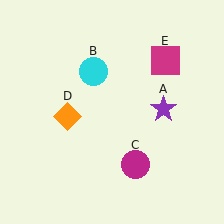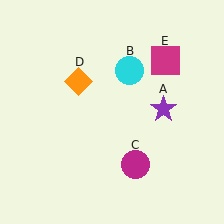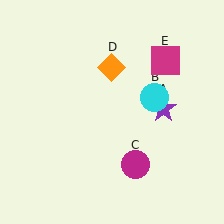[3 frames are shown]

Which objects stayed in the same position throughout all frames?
Purple star (object A) and magenta circle (object C) and magenta square (object E) remained stationary.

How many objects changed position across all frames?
2 objects changed position: cyan circle (object B), orange diamond (object D).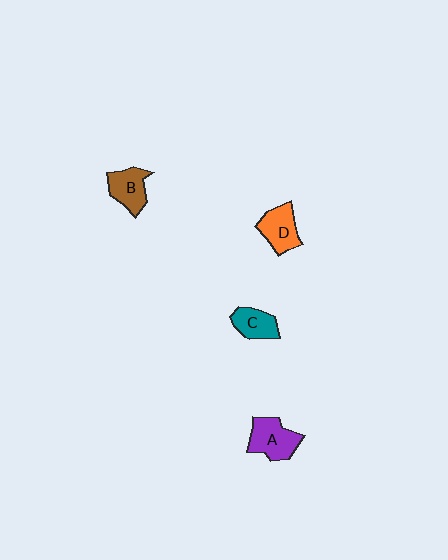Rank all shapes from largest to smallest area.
From largest to smallest: A (purple), D (orange), B (brown), C (teal).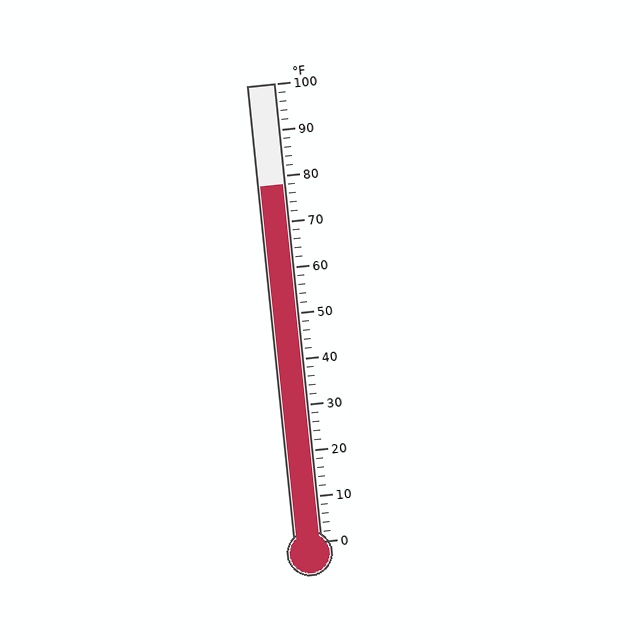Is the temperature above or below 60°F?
The temperature is above 60°F.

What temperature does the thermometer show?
The thermometer shows approximately 78°F.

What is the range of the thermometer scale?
The thermometer scale ranges from 0°F to 100°F.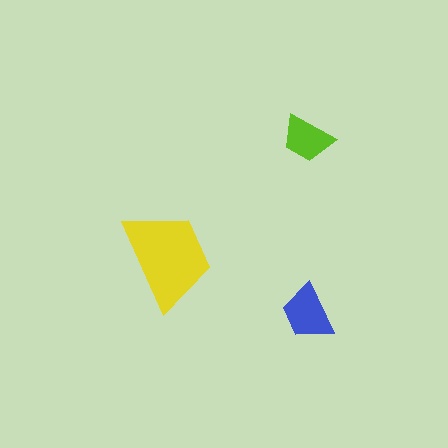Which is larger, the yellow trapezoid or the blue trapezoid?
The yellow one.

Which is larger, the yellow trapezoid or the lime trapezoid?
The yellow one.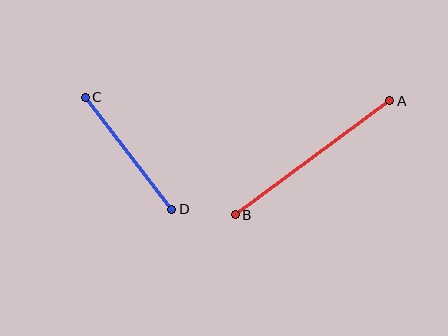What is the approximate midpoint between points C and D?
The midpoint is at approximately (128, 153) pixels.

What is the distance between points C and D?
The distance is approximately 142 pixels.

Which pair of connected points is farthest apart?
Points A and B are farthest apart.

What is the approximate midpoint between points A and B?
The midpoint is at approximately (313, 158) pixels.